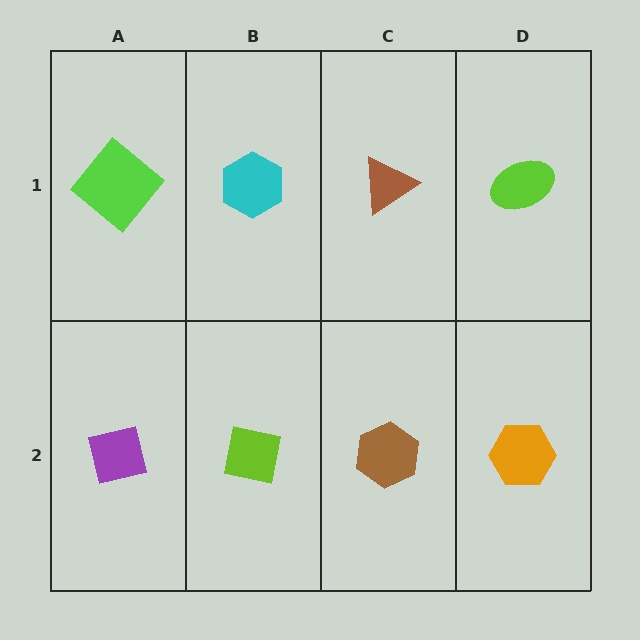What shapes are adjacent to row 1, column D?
An orange hexagon (row 2, column D), a brown triangle (row 1, column C).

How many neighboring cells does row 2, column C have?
3.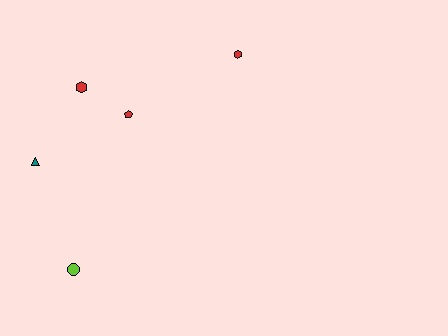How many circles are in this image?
There is 1 circle.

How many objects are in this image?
There are 5 objects.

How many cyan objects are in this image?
There are no cyan objects.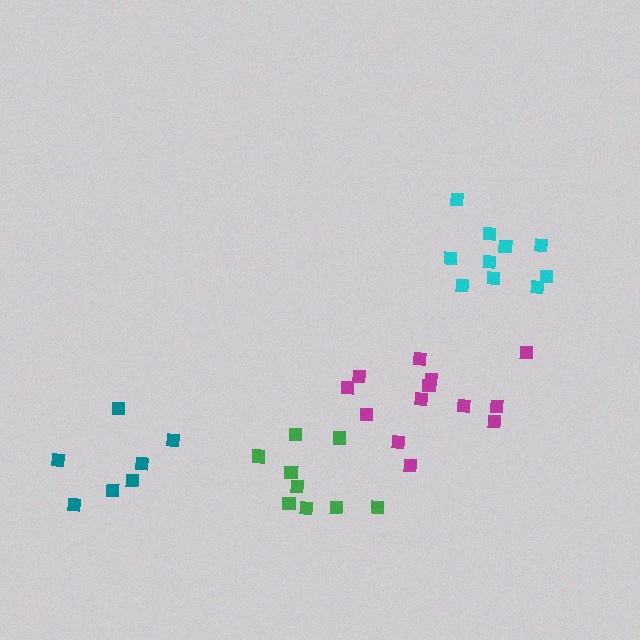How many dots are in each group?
Group 1: 7 dots, Group 2: 9 dots, Group 3: 10 dots, Group 4: 13 dots (39 total).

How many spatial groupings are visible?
There are 4 spatial groupings.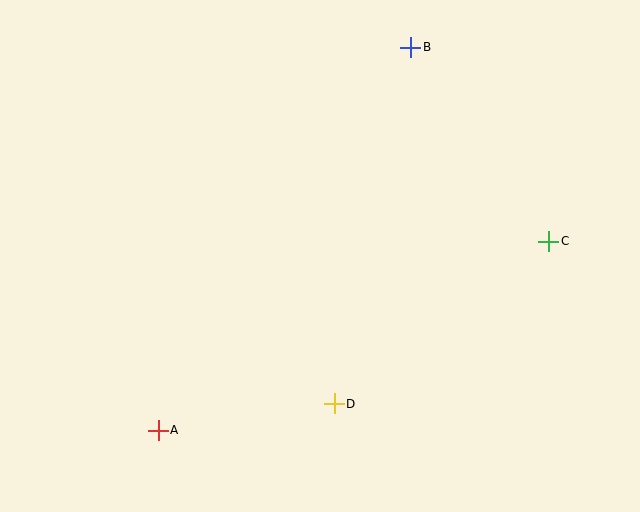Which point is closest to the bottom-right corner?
Point C is closest to the bottom-right corner.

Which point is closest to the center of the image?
Point D at (334, 404) is closest to the center.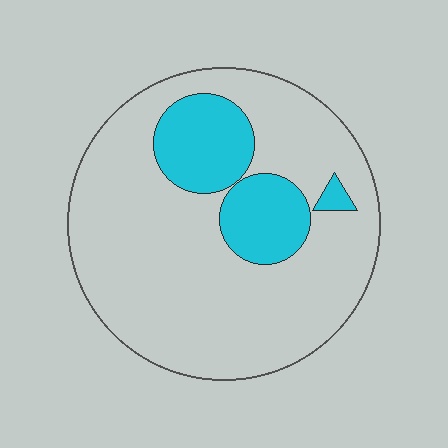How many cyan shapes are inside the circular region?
3.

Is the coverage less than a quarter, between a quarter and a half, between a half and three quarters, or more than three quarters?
Less than a quarter.